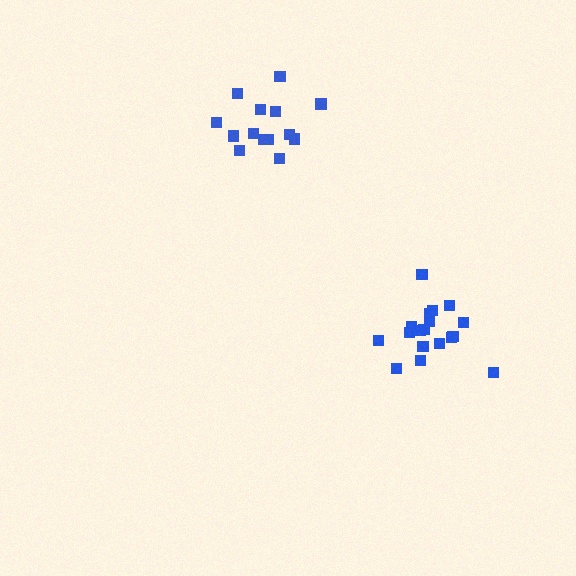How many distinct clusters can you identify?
There are 2 distinct clusters.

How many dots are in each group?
Group 1: 14 dots, Group 2: 19 dots (33 total).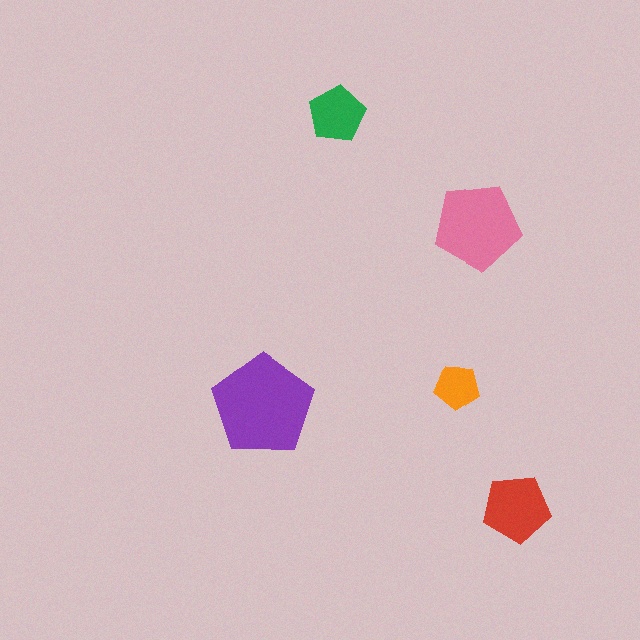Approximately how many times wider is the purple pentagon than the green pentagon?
About 2 times wider.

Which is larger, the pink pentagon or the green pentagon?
The pink one.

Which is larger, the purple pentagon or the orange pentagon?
The purple one.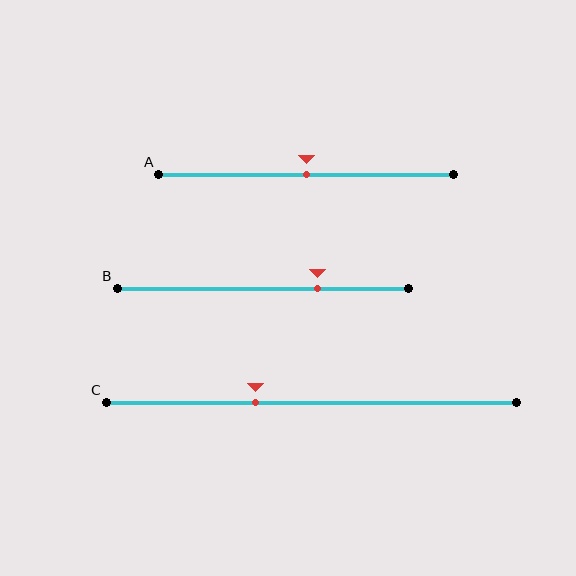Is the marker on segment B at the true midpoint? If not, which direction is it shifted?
No, the marker on segment B is shifted to the right by about 19% of the segment length.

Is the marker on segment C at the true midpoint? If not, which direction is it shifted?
No, the marker on segment C is shifted to the left by about 14% of the segment length.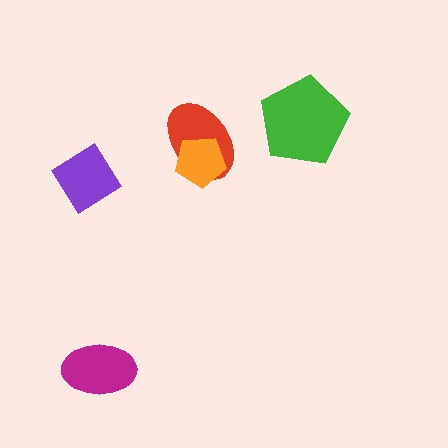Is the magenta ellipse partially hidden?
No, no other shape covers it.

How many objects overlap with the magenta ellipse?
0 objects overlap with the magenta ellipse.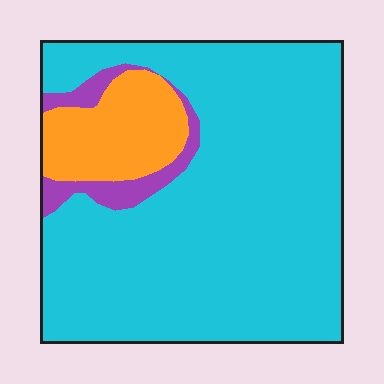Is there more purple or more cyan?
Cyan.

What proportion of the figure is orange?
Orange covers around 15% of the figure.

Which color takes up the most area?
Cyan, at roughly 80%.